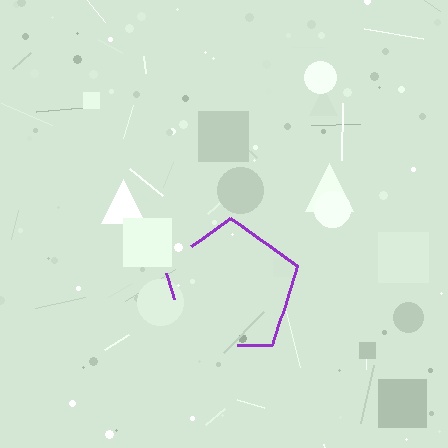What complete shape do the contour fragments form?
The contour fragments form a pentagon.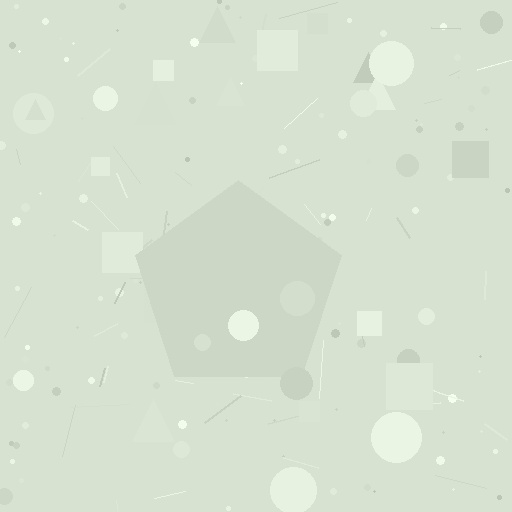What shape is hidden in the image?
A pentagon is hidden in the image.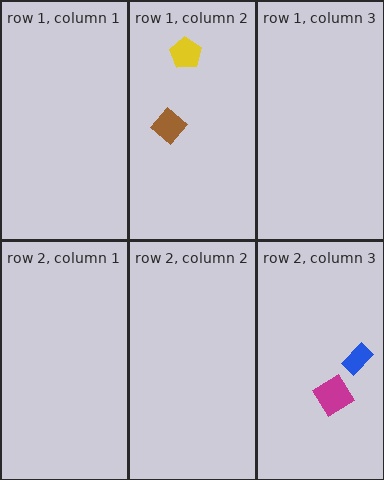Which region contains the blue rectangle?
The row 2, column 3 region.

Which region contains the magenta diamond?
The row 2, column 3 region.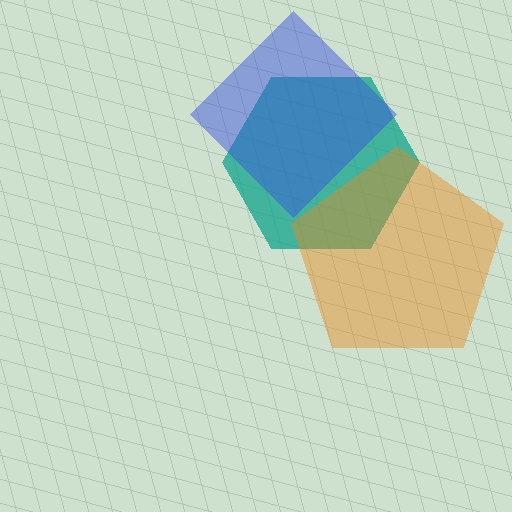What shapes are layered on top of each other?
The layered shapes are: a teal hexagon, an orange pentagon, a blue diamond.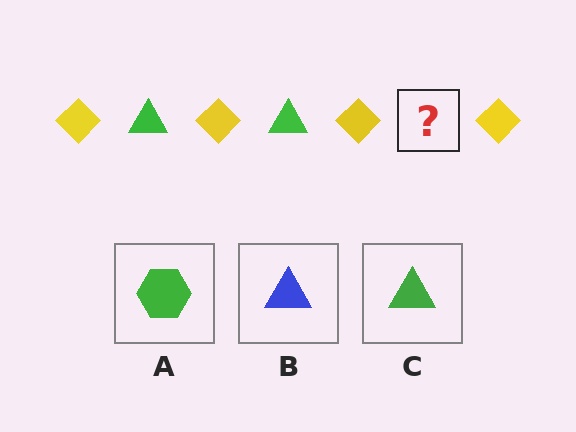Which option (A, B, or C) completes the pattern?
C.